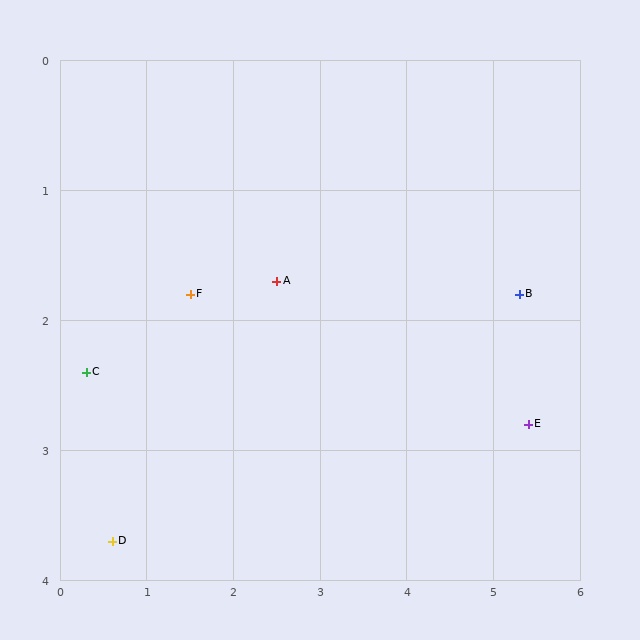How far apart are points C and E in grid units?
Points C and E are about 5.1 grid units apart.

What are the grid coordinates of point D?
Point D is at approximately (0.6, 3.7).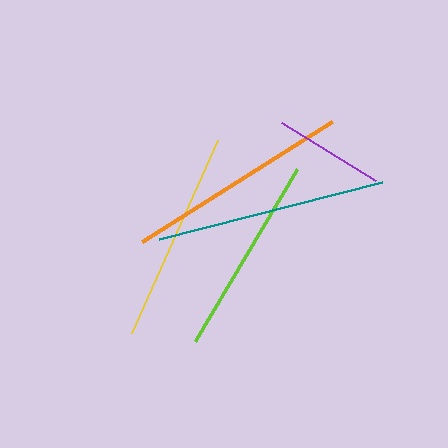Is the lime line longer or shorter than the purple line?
The lime line is longer than the purple line.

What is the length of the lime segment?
The lime segment is approximately 200 pixels long.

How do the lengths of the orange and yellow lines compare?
The orange and yellow lines are approximately the same length.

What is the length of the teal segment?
The teal segment is approximately 230 pixels long.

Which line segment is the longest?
The teal line is the longest at approximately 230 pixels.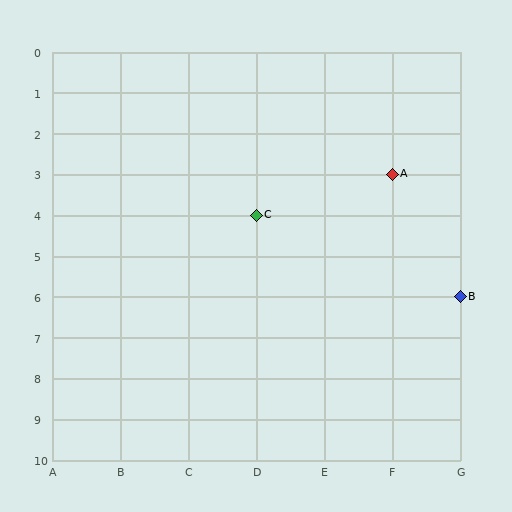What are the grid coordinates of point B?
Point B is at grid coordinates (G, 6).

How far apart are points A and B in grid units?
Points A and B are 1 column and 3 rows apart (about 3.2 grid units diagonally).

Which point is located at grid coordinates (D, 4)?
Point C is at (D, 4).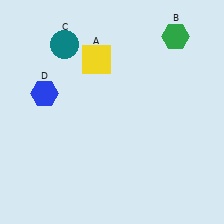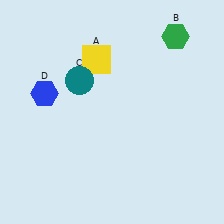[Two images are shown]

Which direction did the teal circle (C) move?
The teal circle (C) moved down.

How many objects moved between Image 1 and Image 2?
1 object moved between the two images.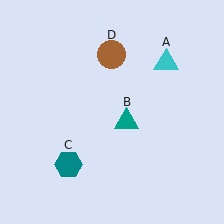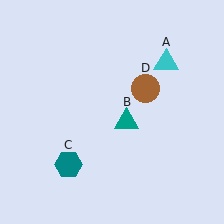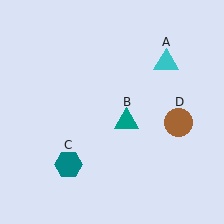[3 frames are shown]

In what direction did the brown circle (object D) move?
The brown circle (object D) moved down and to the right.